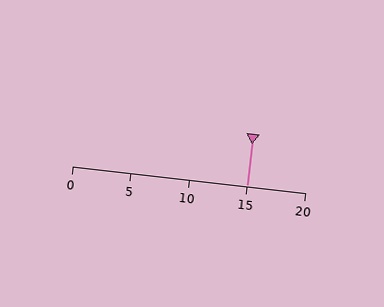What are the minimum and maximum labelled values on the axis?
The axis runs from 0 to 20.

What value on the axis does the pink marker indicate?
The marker indicates approximately 15.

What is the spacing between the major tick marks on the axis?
The major ticks are spaced 5 apart.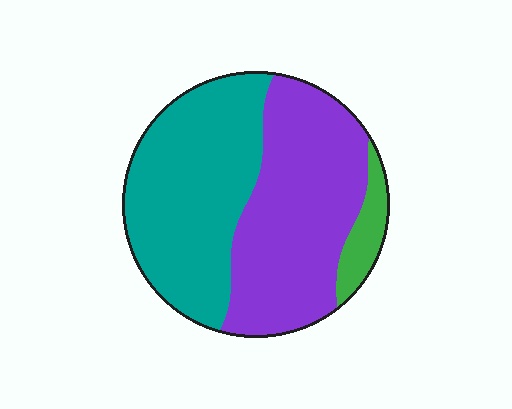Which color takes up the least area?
Green, at roughly 10%.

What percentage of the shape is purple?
Purple covers roughly 45% of the shape.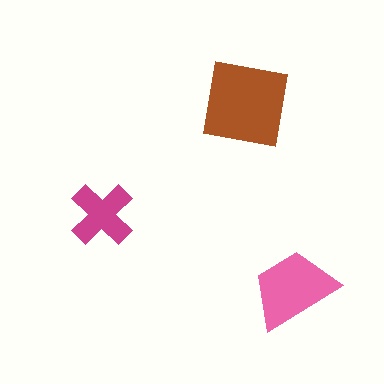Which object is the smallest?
The magenta cross.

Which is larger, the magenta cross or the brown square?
The brown square.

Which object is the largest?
The brown square.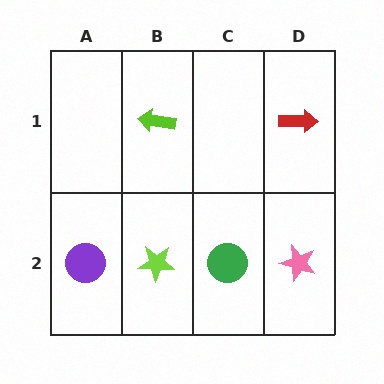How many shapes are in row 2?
4 shapes.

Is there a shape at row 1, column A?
No, that cell is empty.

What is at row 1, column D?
A red arrow.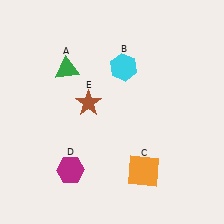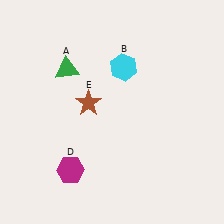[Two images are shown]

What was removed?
The orange square (C) was removed in Image 2.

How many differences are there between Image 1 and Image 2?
There is 1 difference between the two images.